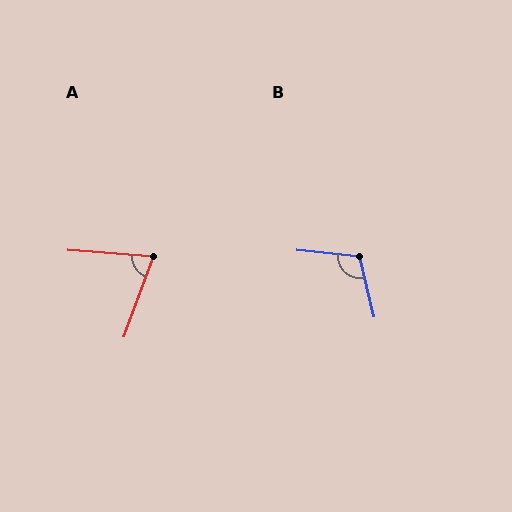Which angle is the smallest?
A, at approximately 74 degrees.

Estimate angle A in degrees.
Approximately 74 degrees.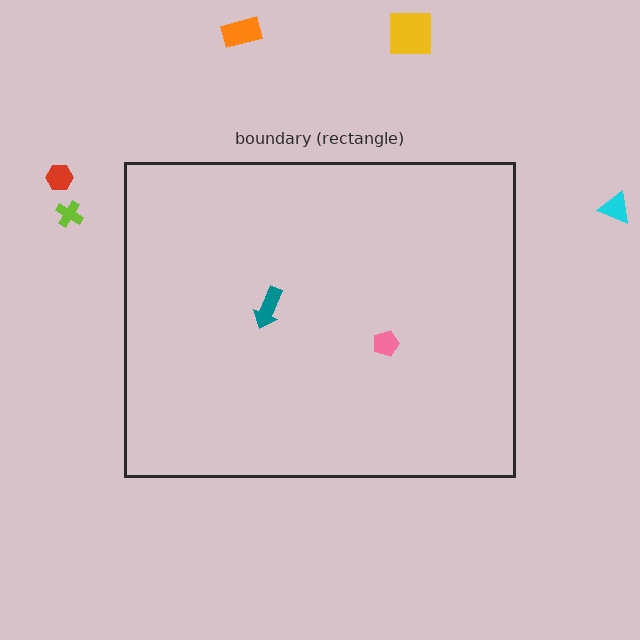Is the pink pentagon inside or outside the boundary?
Inside.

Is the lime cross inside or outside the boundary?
Outside.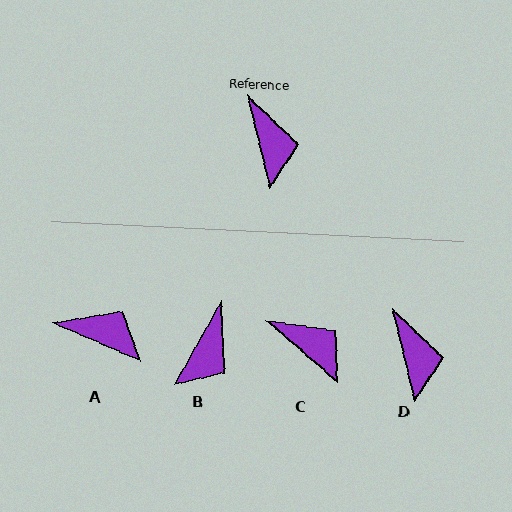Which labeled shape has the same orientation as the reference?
D.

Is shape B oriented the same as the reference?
No, it is off by about 43 degrees.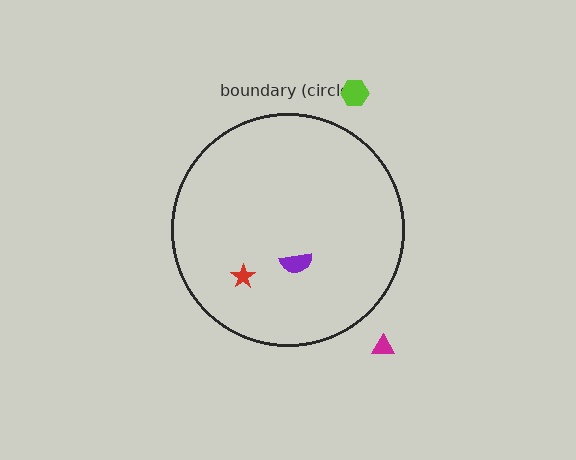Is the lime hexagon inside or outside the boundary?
Outside.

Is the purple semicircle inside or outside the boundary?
Inside.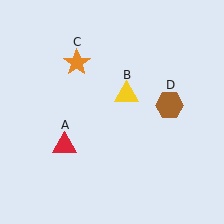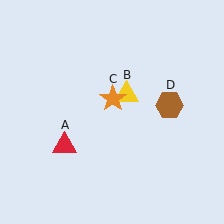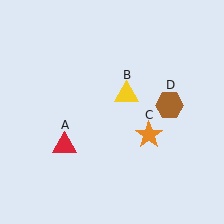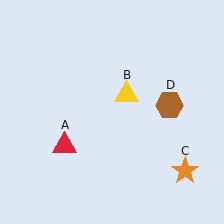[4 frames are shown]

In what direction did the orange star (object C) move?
The orange star (object C) moved down and to the right.